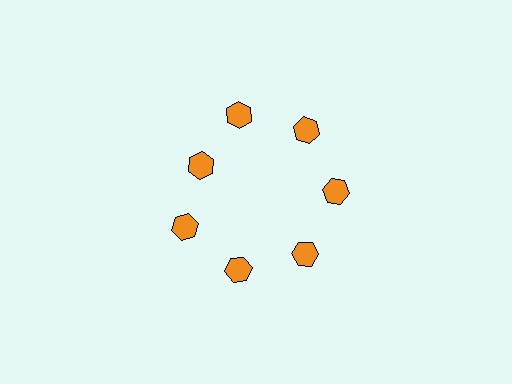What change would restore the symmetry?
The symmetry would be restored by moving it outward, back onto the ring so that all 7 hexagons sit at equal angles and equal distance from the center.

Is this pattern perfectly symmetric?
No. The 7 orange hexagons are arranged in a ring, but one element near the 10 o'clock position is pulled inward toward the center, breaking the 7-fold rotational symmetry.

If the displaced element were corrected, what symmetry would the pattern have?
It would have 7-fold rotational symmetry — the pattern would map onto itself every 51 degrees.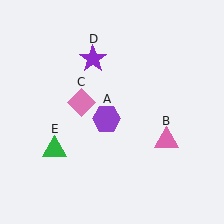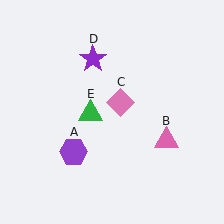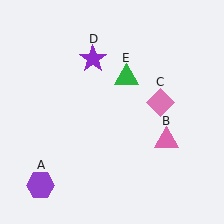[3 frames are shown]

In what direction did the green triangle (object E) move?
The green triangle (object E) moved up and to the right.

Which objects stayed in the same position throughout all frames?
Pink triangle (object B) and purple star (object D) remained stationary.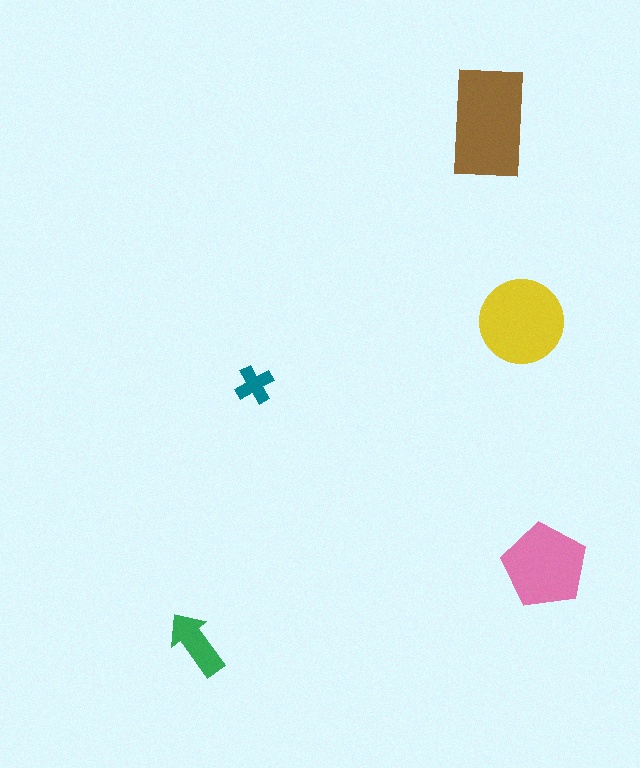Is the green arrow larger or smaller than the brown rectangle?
Smaller.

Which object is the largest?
The brown rectangle.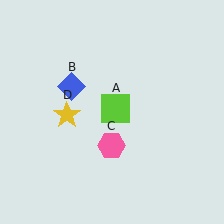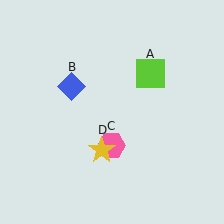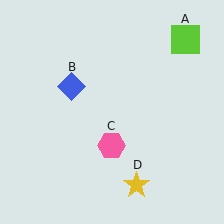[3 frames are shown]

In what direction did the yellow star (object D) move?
The yellow star (object D) moved down and to the right.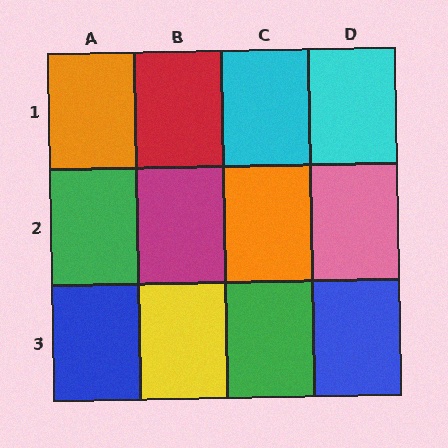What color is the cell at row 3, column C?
Green.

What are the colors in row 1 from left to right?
Orange, red, cyan, cyan.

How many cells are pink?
1 cell is pink.